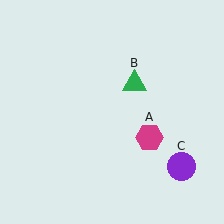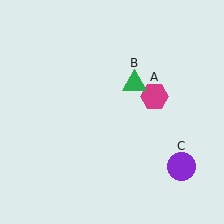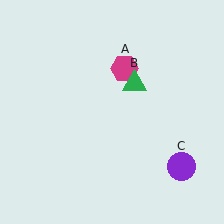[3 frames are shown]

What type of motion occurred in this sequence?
The magenta hexagon (object A) rotated counterclockwise around the center of the scene.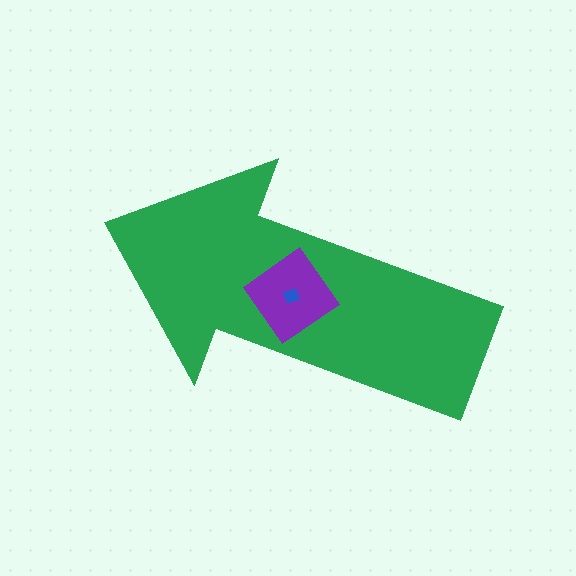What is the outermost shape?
The green arrow.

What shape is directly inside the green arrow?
The purple diamond.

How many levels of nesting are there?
3.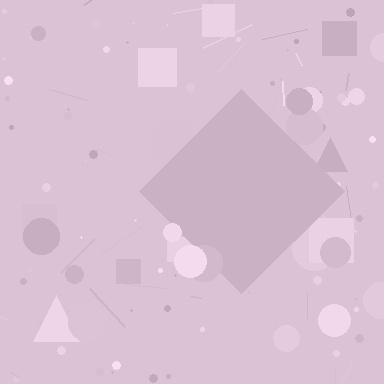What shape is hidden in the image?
A diamond is hidden in the image.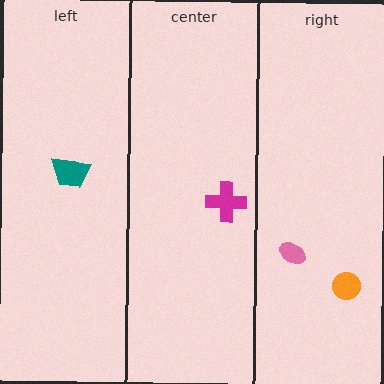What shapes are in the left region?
The teal trapezoid.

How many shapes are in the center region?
1.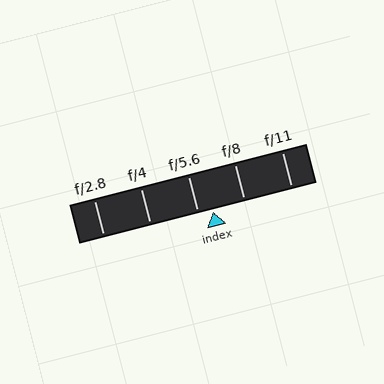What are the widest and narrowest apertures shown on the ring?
The widest aperture shown is f/2.8 and the narrowest is f/11.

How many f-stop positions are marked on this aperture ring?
There are 5 f-stop positions marked.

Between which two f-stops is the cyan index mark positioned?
The index mark is between f/5.6 and f/8.